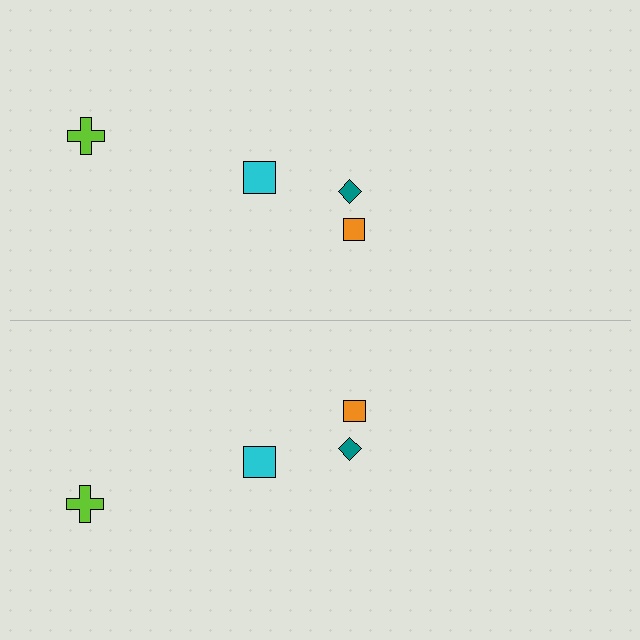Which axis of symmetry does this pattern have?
The pattern has a horizontal axis of symmetry running through the center of the image.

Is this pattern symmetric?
Yes, this pattern has bilateral (reflection) symmetry.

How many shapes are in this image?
There are 8 shapes in this image.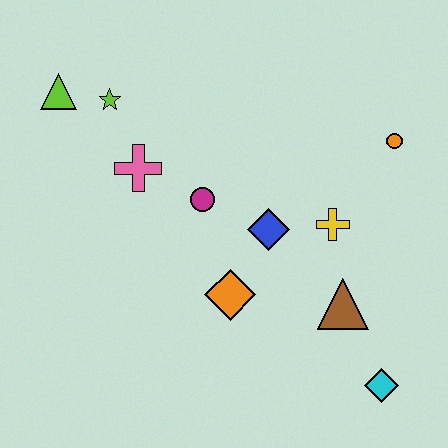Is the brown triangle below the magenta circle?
Yes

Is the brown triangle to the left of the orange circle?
Yes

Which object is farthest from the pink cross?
The cyan diamond is farthest from the pink cross.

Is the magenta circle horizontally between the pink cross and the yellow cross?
Yes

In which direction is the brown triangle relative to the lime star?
The brown triangle is to the right of the lime star.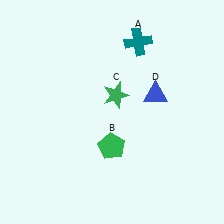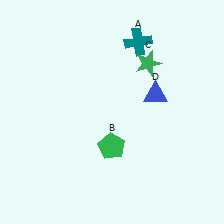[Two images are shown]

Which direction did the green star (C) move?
The green star (C) moved right.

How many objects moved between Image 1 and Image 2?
1 object moved between the two images.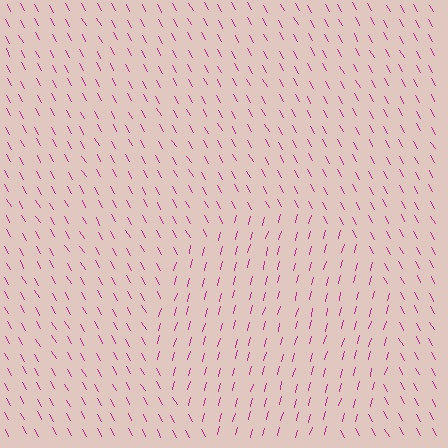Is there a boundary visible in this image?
Yes, there is a texture boundary formed by a change in line orientation.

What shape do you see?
I see a circle.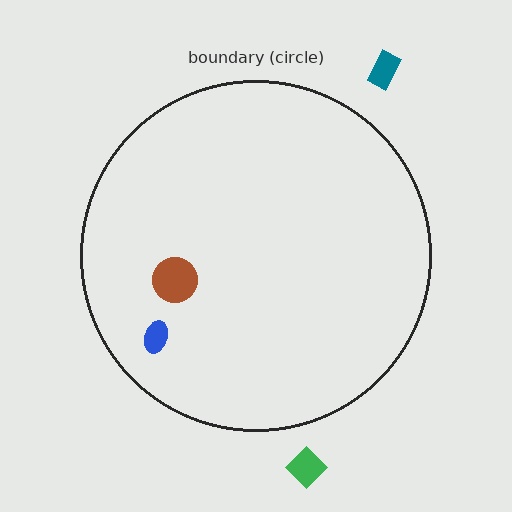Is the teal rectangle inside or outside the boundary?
Outside.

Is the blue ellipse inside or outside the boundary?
Inside.